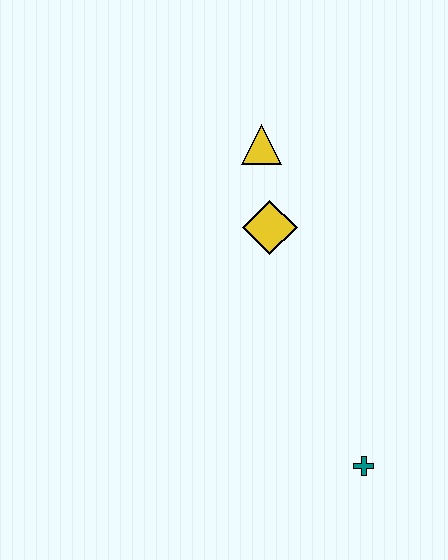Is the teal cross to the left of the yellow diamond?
No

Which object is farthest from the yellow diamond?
The teal cross is farthest from the yellow diamond.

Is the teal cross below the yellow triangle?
Yes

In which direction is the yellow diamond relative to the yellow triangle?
The yellow diamond is below the yellow triangle.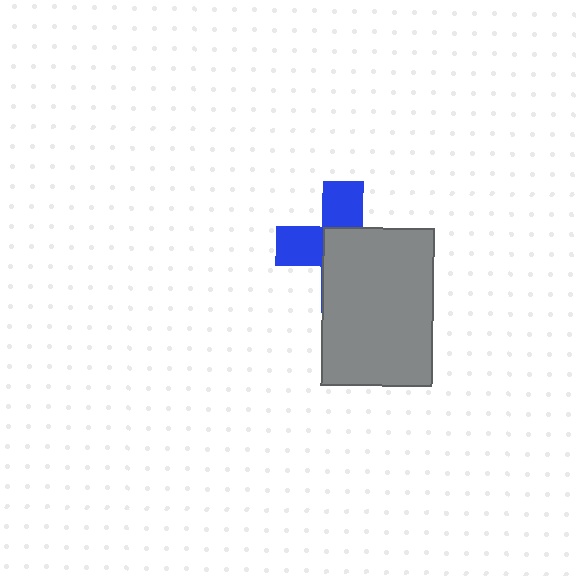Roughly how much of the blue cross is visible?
A small part of it is visible (roughly 41%).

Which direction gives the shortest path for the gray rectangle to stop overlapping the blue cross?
Moving toward the lower-right gives the shortest separation.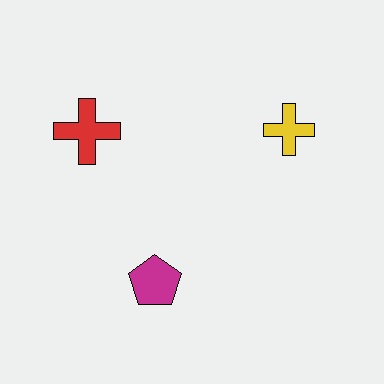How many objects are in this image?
There are 3 objects.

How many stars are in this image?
There are no stars.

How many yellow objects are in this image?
There is 1 yellow object.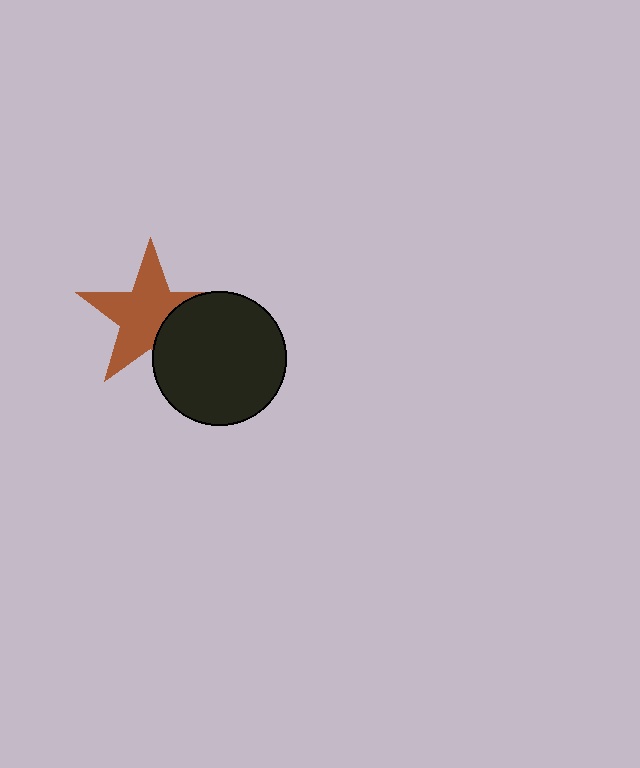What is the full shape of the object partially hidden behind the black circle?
The partially hidden object is a brown star.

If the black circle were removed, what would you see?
You would see the complete brown star.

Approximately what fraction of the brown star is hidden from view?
Roughly 30% of the brown star is hidden behind the black circle.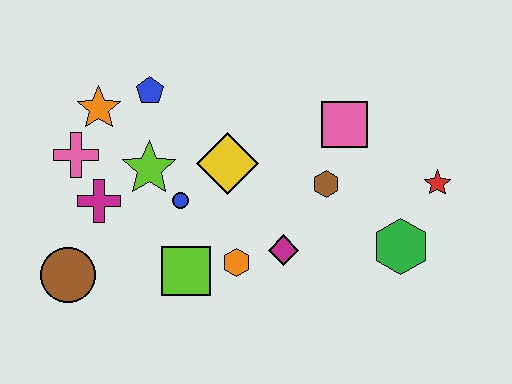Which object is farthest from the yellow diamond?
The red star is farthest from the yellow diamond.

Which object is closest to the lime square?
The orange hexagon is closest to the lime square.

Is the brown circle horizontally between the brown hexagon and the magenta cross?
No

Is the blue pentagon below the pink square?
No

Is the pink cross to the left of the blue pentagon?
Yes